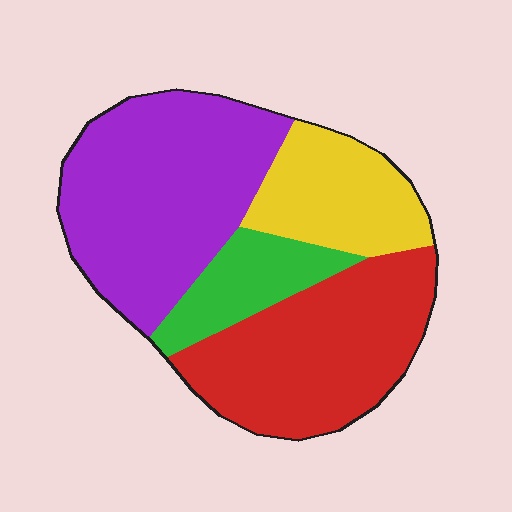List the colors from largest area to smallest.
From largest to smallest: purple, red, yellow, green.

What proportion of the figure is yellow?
Yellow takes up about one sixth (1/6) of the figure.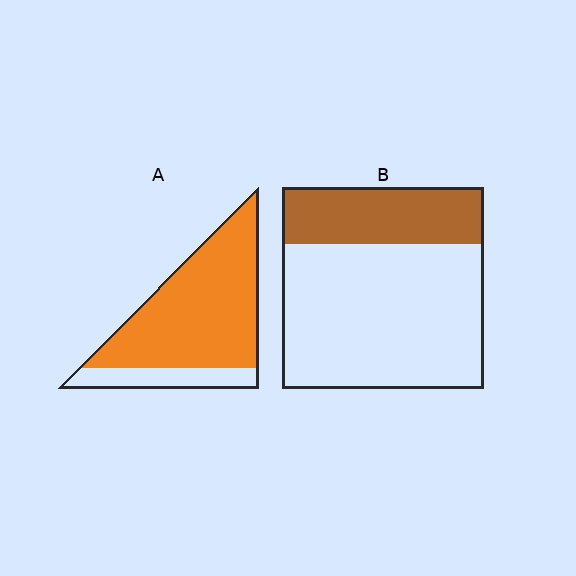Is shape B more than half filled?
No.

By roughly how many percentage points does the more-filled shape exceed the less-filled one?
By roughly 50 percentage points (A over B).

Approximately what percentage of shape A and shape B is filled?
A is approximately 80% and B is approximately 30%.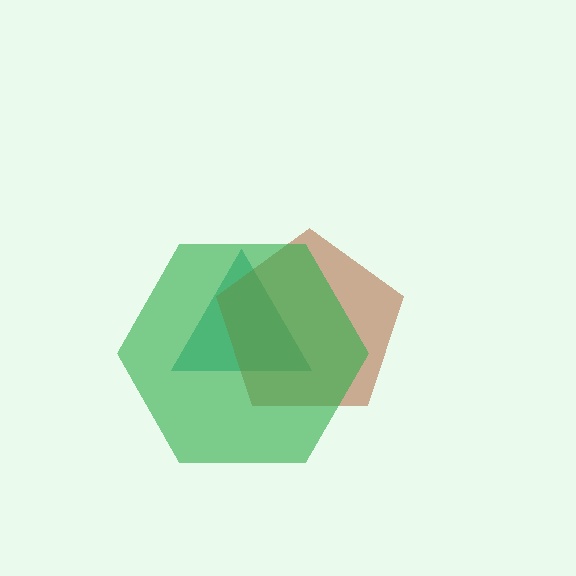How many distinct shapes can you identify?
There are 3 distinct shapes: a teal triangle, a brown pentagon, a green hexagon.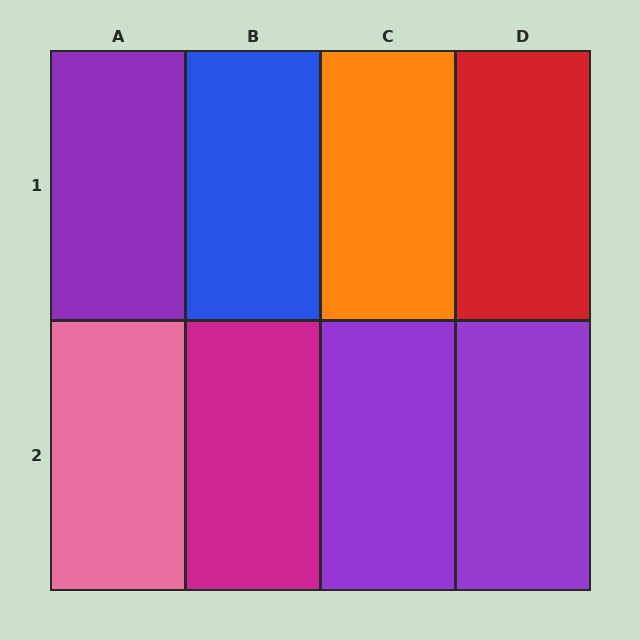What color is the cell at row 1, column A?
Purple.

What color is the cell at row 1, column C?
Orange.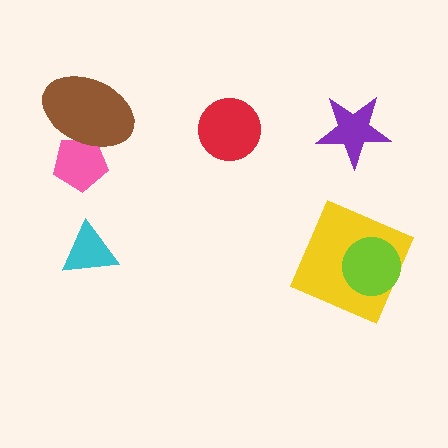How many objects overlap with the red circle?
0 objects overlap with the red circle.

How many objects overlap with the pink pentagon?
1 object overlaps with the pink pentagon.